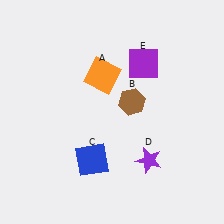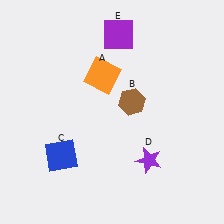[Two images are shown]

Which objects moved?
The objects that moved are: the blue square (C), the purple square (E).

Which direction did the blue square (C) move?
The blue square (C) moved left.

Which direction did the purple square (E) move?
The purple square (E) moved up.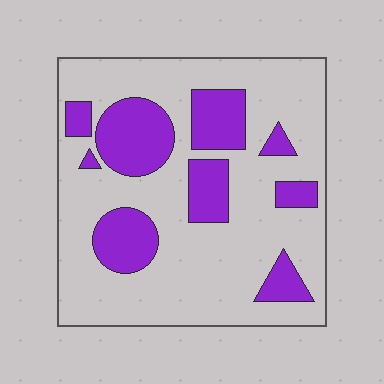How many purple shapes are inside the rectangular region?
9.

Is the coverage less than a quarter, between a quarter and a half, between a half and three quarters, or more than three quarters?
Between a quarter and a half.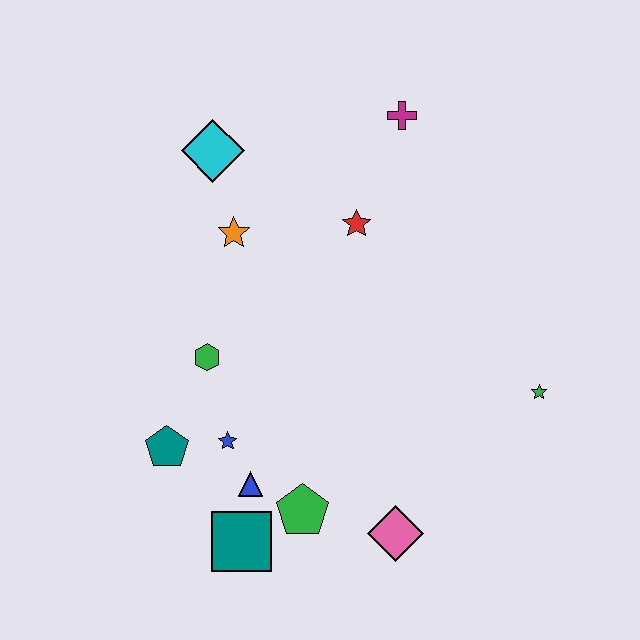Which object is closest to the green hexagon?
The blue star is closest to the green hexagon.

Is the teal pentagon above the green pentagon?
Yes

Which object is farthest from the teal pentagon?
The magenta cross is farthest from the teal pentagon.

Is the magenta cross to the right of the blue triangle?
Yes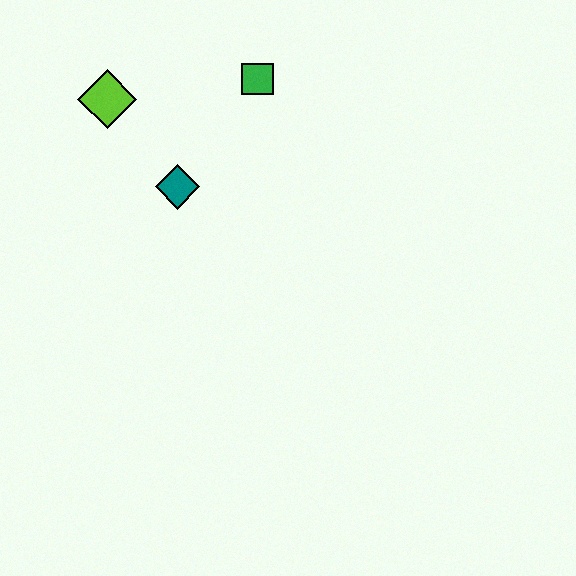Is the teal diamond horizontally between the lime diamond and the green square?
Yes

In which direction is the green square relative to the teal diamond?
The green square is above the teal diamond.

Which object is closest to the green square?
The teal diamond is closest to the green square.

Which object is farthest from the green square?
The lime diamond is farthest from the green square.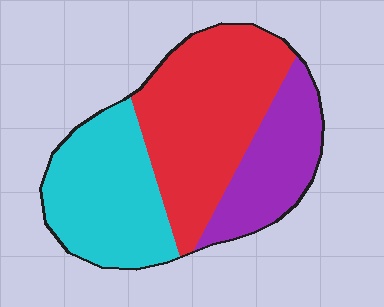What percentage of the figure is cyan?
Cyan takes up about one third (1/3) of the figure.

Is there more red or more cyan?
Red.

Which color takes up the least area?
Purple, at roughly 25%.